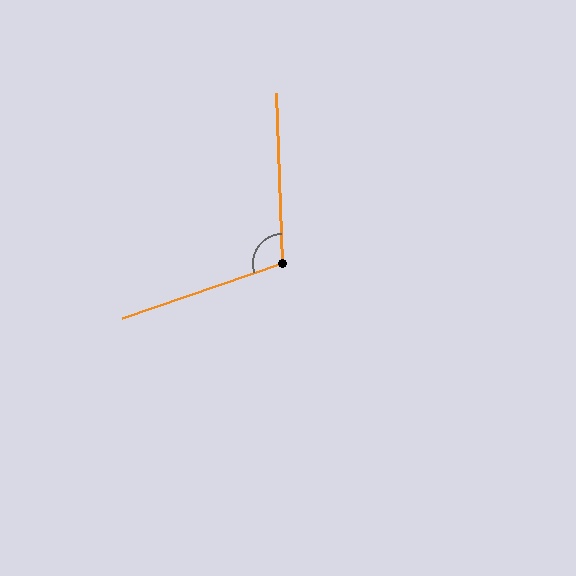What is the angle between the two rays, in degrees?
Approximately 107 degrees.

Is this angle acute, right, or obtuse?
It is obtuse.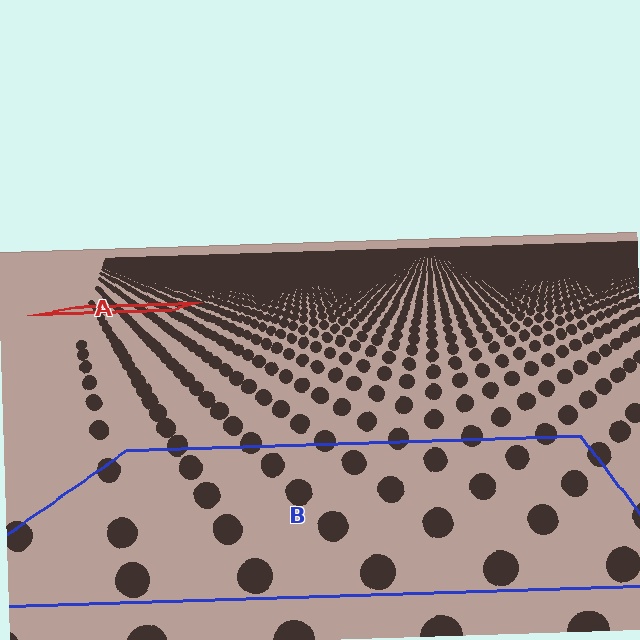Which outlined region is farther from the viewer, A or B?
Region A is farther from the viewer — the texture elements inside it appear smaller and more densely packed.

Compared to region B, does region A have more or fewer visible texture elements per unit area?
Region A has more texture elements per unit area — they are packed more densely because it is farther away.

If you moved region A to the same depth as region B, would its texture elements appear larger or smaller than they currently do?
They would appear larger. At a closer depth, the same texture elements are projected at a bigger on-screen size.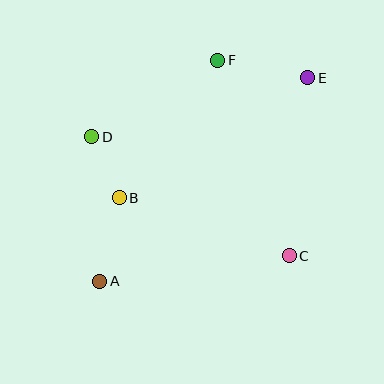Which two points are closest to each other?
Points B and D are closest to each other.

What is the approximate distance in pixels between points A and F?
The distance between A and F is approximately 251 pixels.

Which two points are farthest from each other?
Points A and E are farthest from each other.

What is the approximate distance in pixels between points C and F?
The distance between C and F is approximately 208 pixels.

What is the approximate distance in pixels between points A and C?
The distance between A and C is approximately 191 pixels.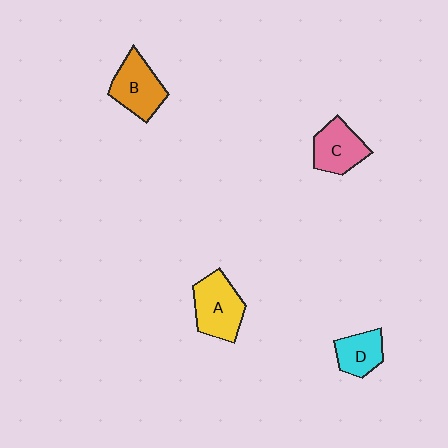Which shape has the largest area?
Shape A (yellow).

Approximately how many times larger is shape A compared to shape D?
Approximately 1.5 times.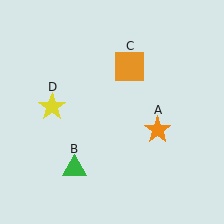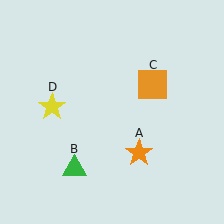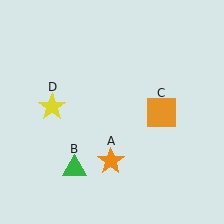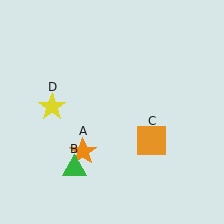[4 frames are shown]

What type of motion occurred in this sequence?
The orange star (object A), orange square (object C) rotated clockwise around the center of the scene.